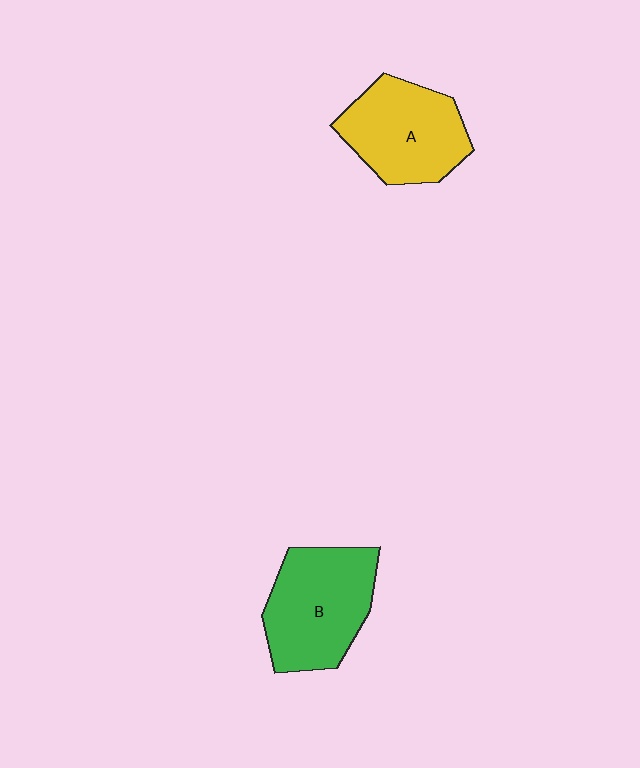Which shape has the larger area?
Shape B (green).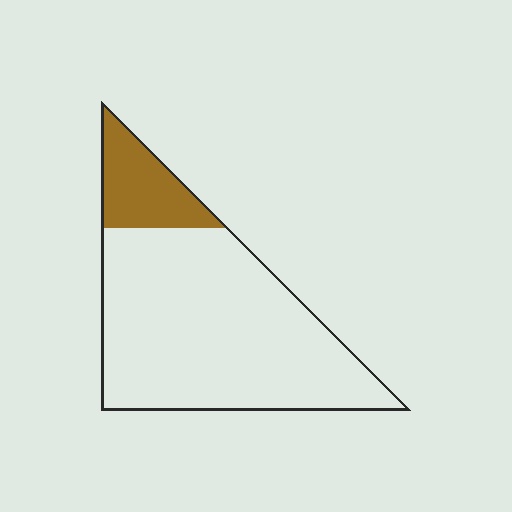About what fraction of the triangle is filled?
About one sixth (1/6).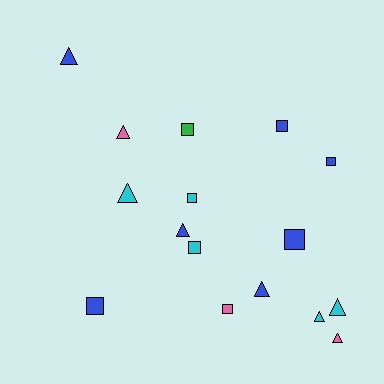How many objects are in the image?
There are 16 objects.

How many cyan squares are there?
There are 2 cyan squares.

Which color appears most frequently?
Blue, with 7 objects.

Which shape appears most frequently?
Square, with 8 objects.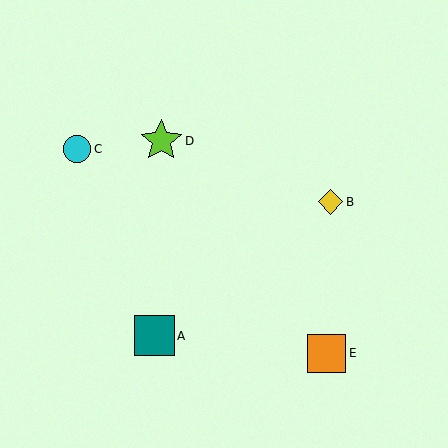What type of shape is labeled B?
Shape B is a yellow diamond.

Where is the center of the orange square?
The center of the orange square is at (326, 353).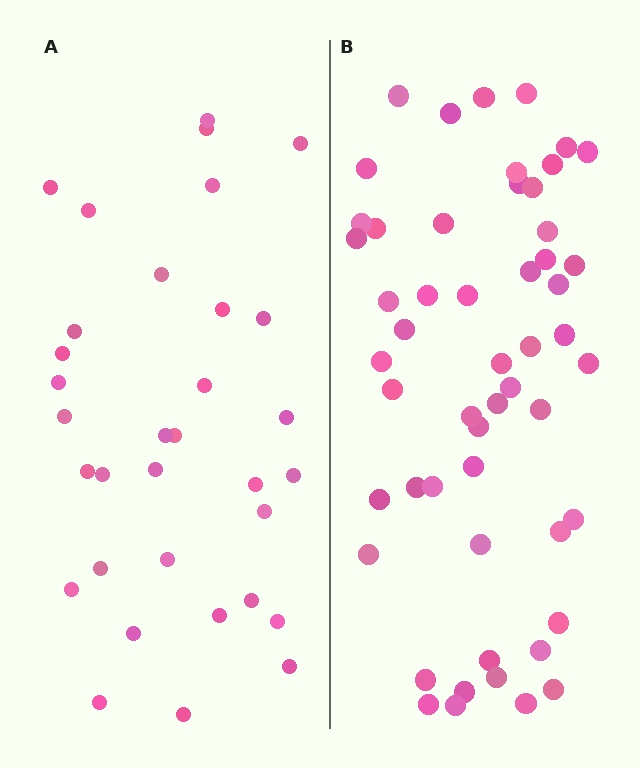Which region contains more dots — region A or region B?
Region B (the right region) has more dots.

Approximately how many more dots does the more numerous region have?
Region B has approximately 20 more dots than region A.